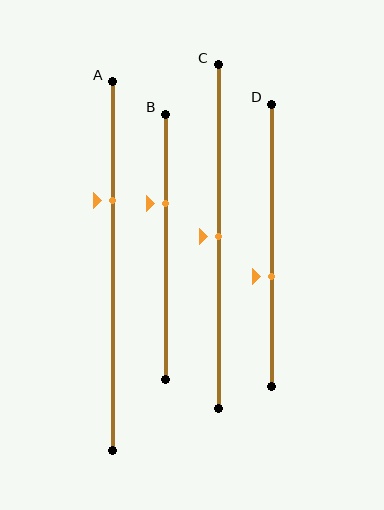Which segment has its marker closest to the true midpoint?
Segment C has its marker closest to the true midpoint.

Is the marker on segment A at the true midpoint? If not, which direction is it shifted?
No, the marker on segment A is shifted upward by about 18% of the segment length.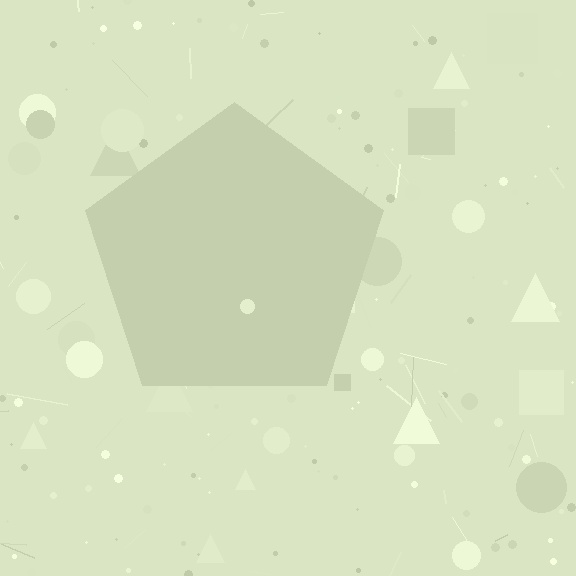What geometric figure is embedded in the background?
A pentagon is embedded in the background.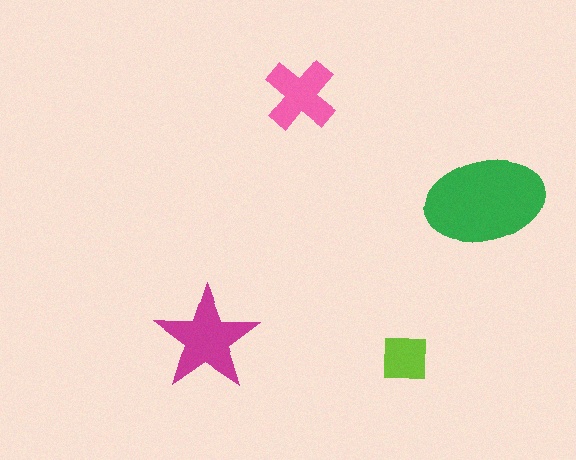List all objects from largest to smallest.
The green ellipse, the magenta star, the pink cross, the lime square.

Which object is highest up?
The pink cross is topmost.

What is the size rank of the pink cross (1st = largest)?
3rd.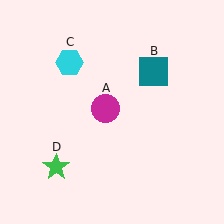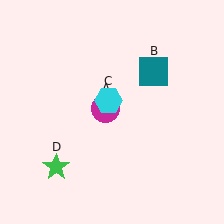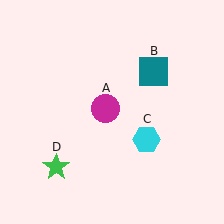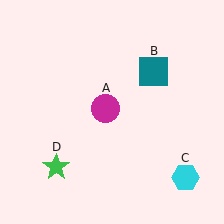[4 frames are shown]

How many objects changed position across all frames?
1 object changed position: cyan hexagon (object C).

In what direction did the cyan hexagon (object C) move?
The cyan hexagon (object C) moved down and to the right.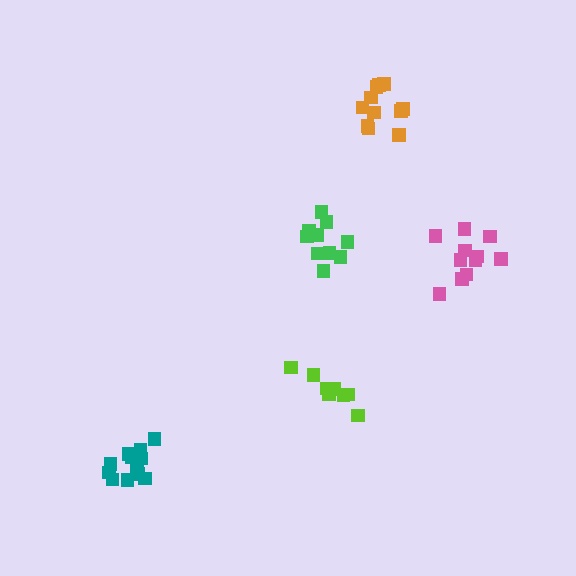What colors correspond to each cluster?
The clusters are colored: green, lime, teal, pink, orange.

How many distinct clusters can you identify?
There are 5 distinct clusters.